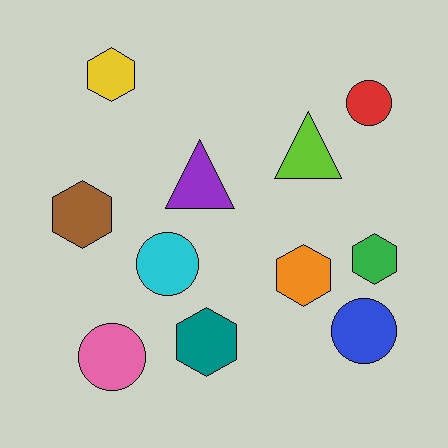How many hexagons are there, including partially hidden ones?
There are 5 hexagons.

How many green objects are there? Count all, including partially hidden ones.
There is 1 green object.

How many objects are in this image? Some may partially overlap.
There are 11 objects.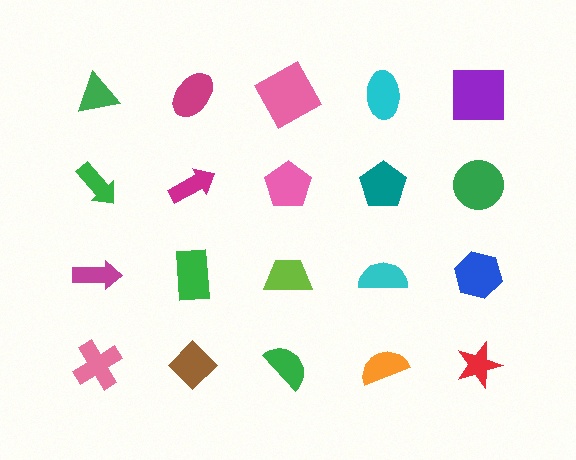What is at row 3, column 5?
A blue hexagon.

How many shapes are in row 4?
5 shapes.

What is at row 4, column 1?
A pink cross.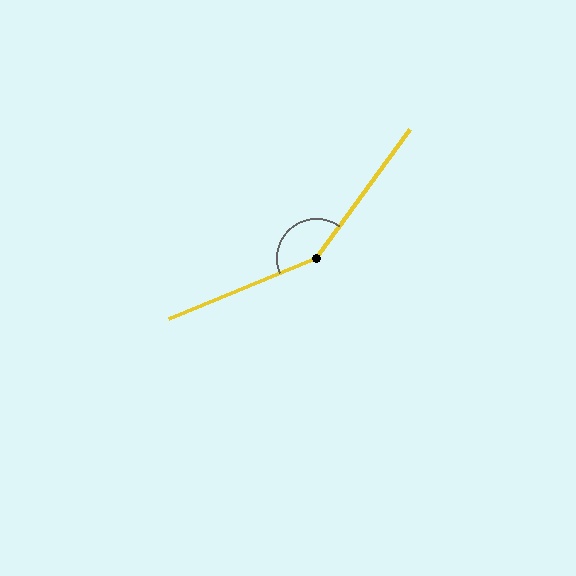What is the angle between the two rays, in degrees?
Approximately 148 degrees.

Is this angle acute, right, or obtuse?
It is obtuse.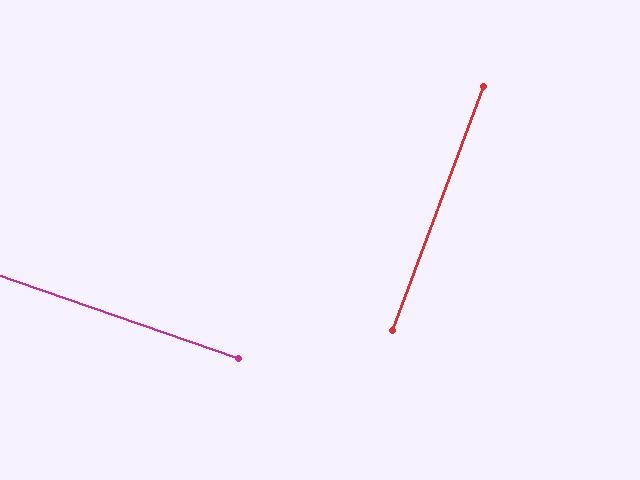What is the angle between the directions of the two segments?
Approximately 89 degrees.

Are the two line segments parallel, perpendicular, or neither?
Perpendicular — they meet at approximately 89°.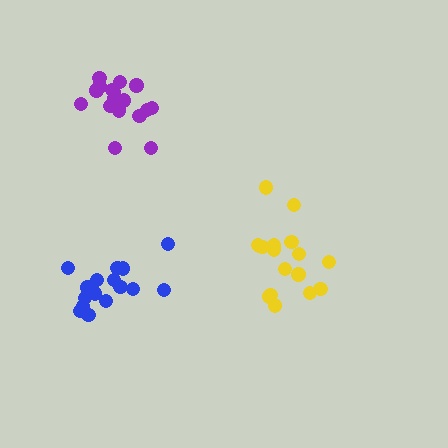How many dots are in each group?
Group 1: 17 dots, Group 2: 17 dots, Group 3: 16 dots (50 total).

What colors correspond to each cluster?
The clusters are colored: yellow, purple, blue.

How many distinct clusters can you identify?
There are 3 distinct clusters.